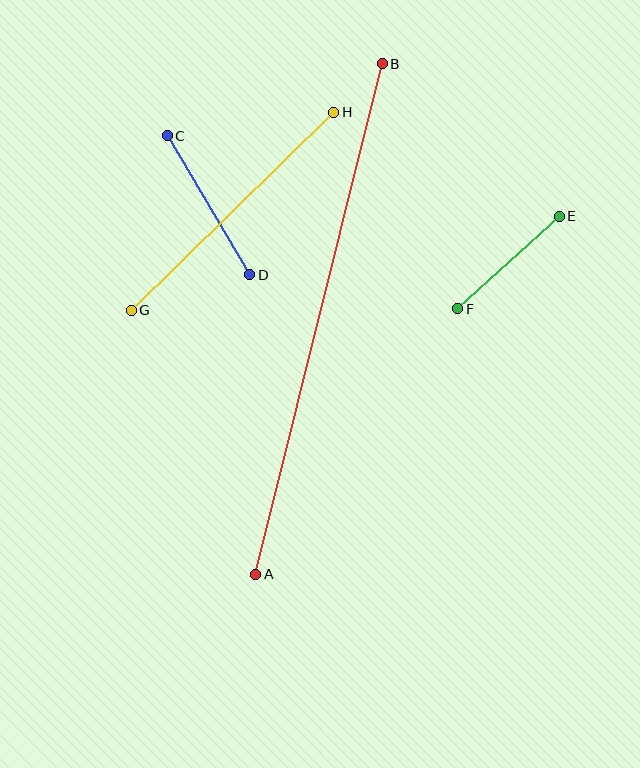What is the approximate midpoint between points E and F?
The midpoint is at approximately (509, 263) pixels.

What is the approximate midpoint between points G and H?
The midpoint is at approximately (232, 211) pixels.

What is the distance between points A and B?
The distance is approximately 526 pixels.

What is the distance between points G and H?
The distance is approximately 283 pixels.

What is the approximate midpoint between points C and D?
The midpoint is at approximately (208, 205) pixels.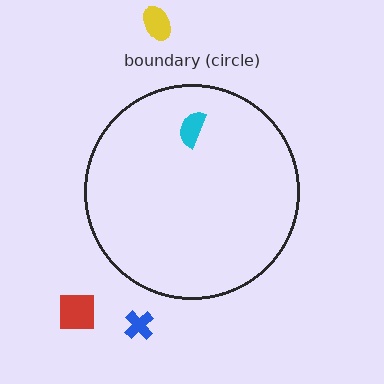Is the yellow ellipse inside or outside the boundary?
Outside.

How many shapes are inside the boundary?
1 inside, 3 outside.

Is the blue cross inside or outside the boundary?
Outside.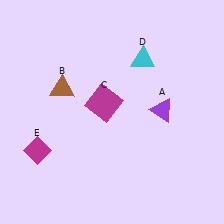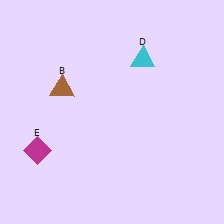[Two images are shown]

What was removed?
The magenta square (C), the purple triangle (A) were removed in Image 2.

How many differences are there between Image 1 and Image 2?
There are 2 differences between the two images.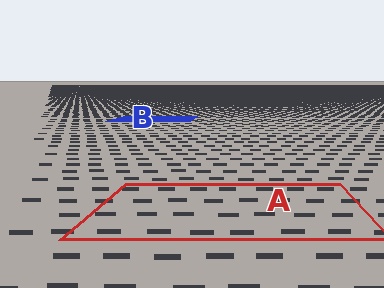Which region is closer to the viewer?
Region A is closer. The texture elements there are larger and more spread out.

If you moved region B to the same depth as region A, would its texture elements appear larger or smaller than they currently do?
They would appear larger. At a closer depth, the same texture elements are projected at a bigger on-screen size.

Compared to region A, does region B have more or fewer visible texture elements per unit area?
Region B has more texture elements per unit area — they are packed more densely because it is farther away.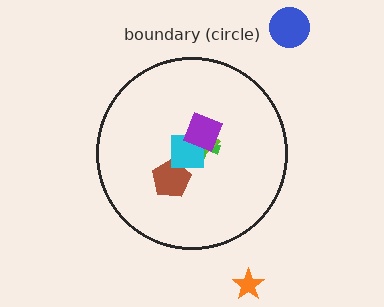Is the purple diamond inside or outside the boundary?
Inside.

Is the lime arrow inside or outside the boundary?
Inside.